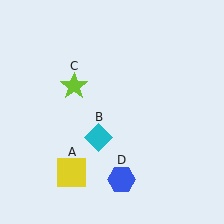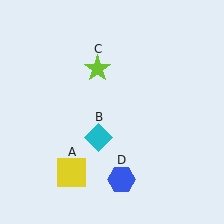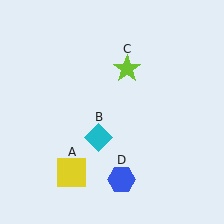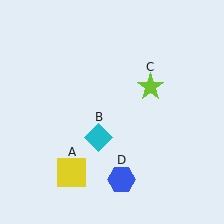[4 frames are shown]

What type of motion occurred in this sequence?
The lime star (object C) rotated clockwise around the center of the scene.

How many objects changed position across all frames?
1 object changed position: lime star (object C).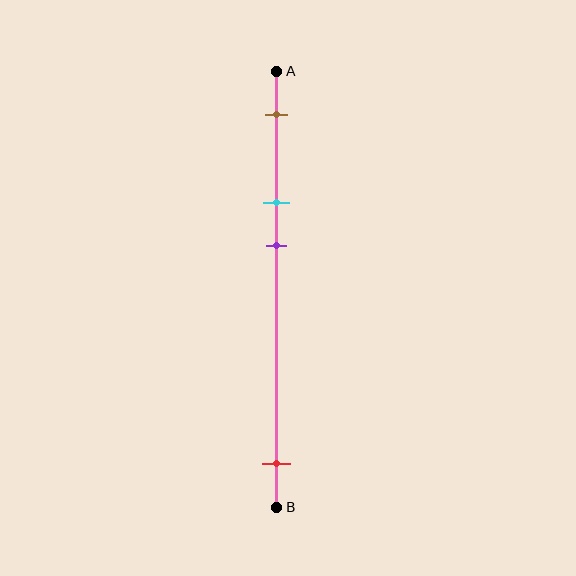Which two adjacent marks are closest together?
The cyan and purple marks are the closest adjacent pair.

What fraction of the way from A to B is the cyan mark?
The cyan mark is approximately 30% (0.3) of the way from A to B.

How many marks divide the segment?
There are 4 marks dividing the segment.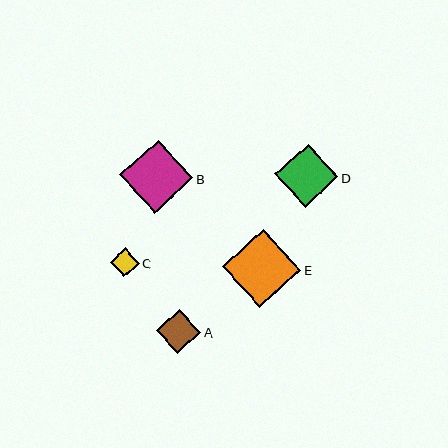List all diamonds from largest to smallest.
From largest to smallest: E, B, D, A, C.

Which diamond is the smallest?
Diamond C is the smallest with a size of approximately 29 pixels.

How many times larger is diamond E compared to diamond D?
Diamond E is approximately 1.2 times the size of diamond D.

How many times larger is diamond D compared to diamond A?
Diamond D is approximately 1.4 times the size of diamond A.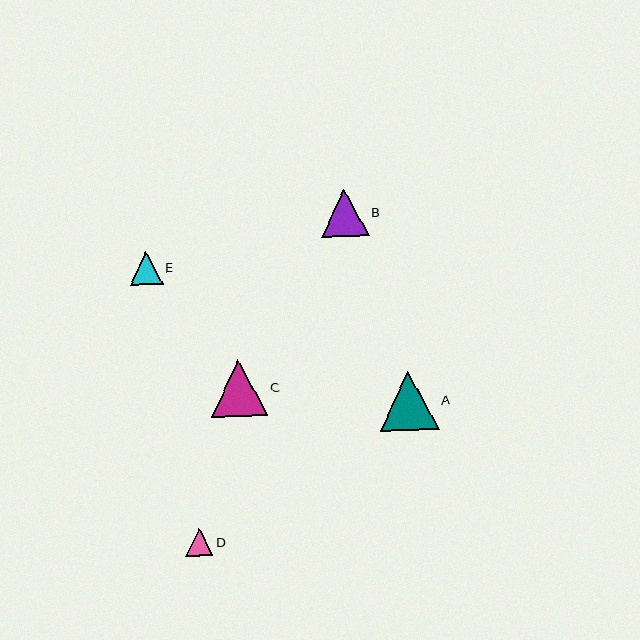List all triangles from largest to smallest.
From largest to smallest: A, C, B, E, D.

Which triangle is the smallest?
Triangle D is the smallest with a size of approximately 28 pixels.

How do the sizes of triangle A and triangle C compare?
Triangle A and triangle C are approximately the same size.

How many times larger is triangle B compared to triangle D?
Triangle B is approximately 1.7 times the size of triangle D.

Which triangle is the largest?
Triangle A is the largest with a size of approximately 59 pixels.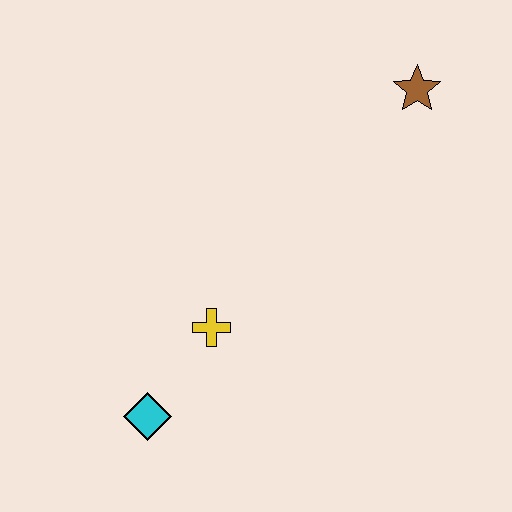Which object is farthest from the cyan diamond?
The brown star is farthest from the cyan diamond.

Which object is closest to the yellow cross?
The cyan diamond is closest to the yellow cross.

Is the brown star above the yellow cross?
Yes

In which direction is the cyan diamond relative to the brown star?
The cyan diamond is below the brown star.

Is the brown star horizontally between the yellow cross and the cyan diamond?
No